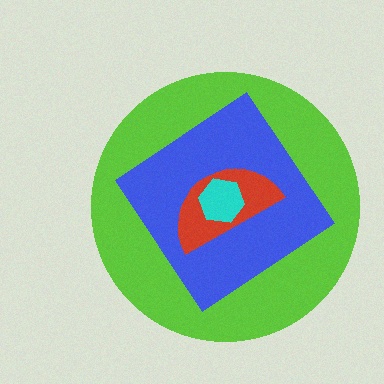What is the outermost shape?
The lime circle.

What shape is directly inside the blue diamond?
The red semicircle.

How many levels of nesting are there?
4.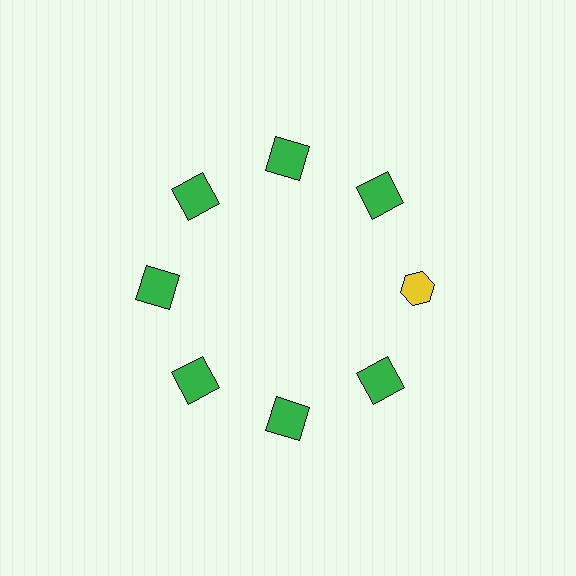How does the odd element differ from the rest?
It differs in both color (yellow instead of green) and shape (hexagon instead of square).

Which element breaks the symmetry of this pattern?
The yellow hexagon at roughly the 3 o'clock position breaks the symmetry. All other shapes are green squares.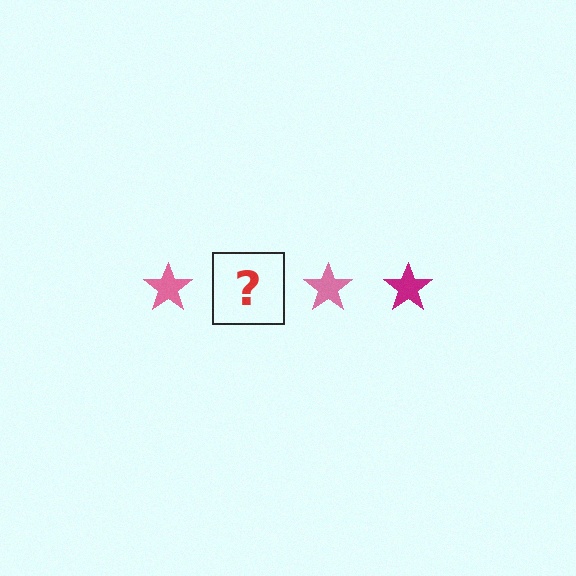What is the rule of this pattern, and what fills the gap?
The rule is that the pattern cycles through pink, magenta stars. The gap should be filled with a magenta star.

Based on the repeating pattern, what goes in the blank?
The blank should be a magenta star.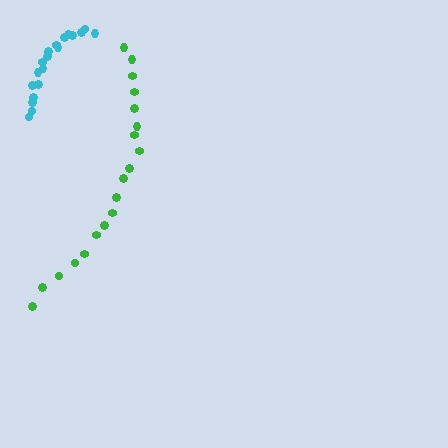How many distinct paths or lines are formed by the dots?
There are 2 distinct paths.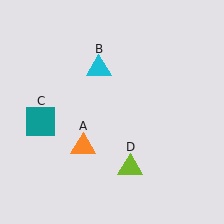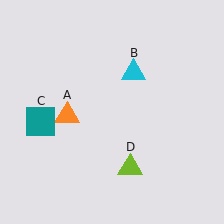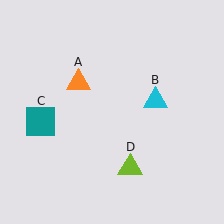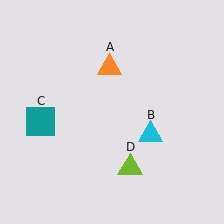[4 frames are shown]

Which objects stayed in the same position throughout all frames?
Teal square (object C) and lime triangle (object D) remained stationary.